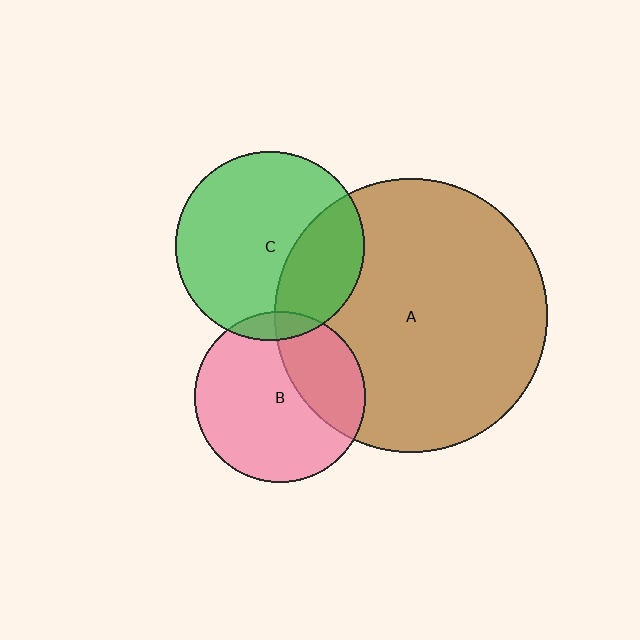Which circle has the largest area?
Circle A (brown).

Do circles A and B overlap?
Yes.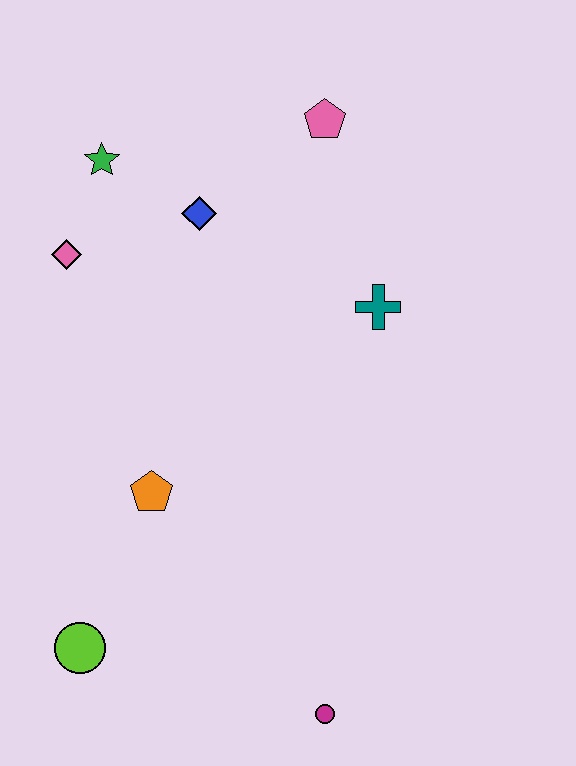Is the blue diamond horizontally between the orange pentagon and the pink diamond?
No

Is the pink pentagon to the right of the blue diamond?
Yes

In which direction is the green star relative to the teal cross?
The green star is to the left of the teal cross.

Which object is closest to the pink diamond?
The green star is closest to the pink diamond.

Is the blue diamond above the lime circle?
Yes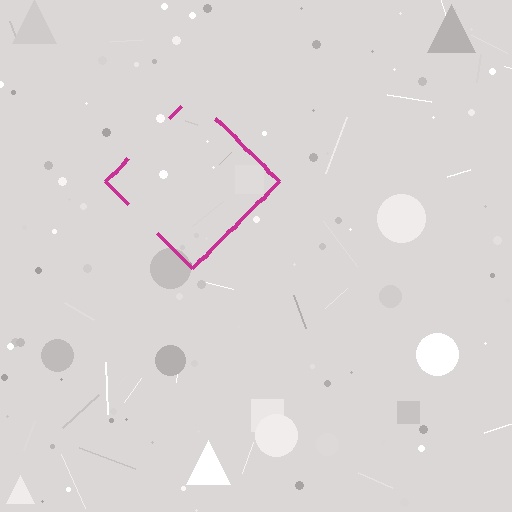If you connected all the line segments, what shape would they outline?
They would outline a diamond.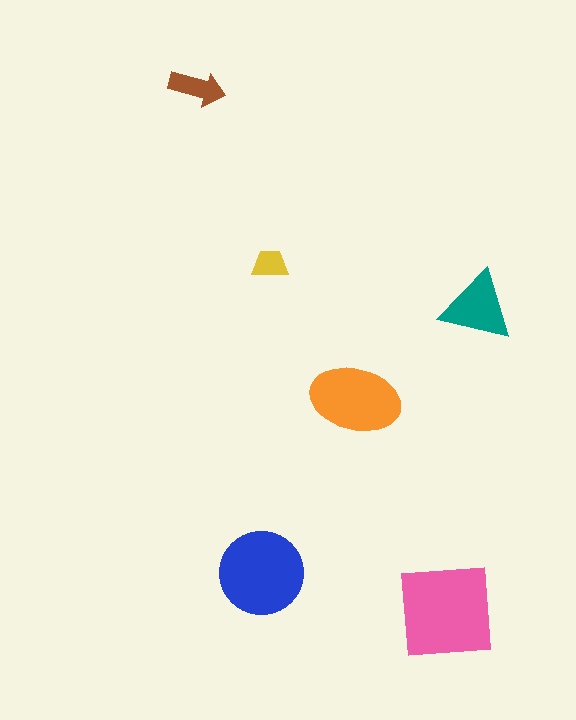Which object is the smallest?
The yellow trapezoid.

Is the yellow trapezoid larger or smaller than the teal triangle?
Smaller.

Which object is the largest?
The pink square.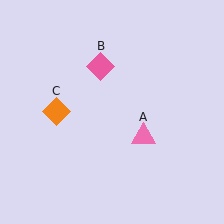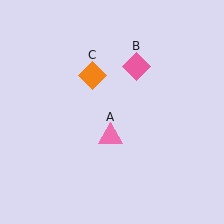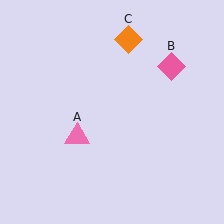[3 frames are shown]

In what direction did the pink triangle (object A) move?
The pink triangle (object A) moved left.